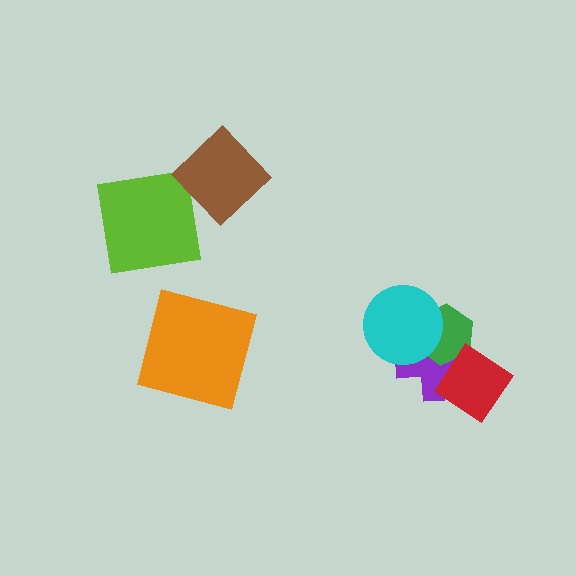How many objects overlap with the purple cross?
3 objects overlap with the purple cross.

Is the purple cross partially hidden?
Yes, it is partially covered by another shape.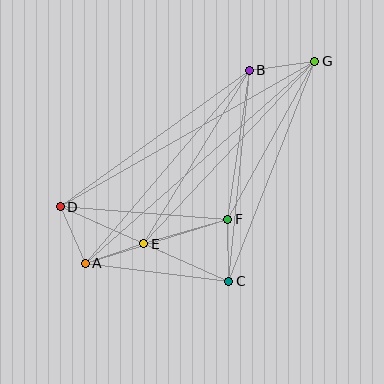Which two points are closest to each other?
Points A and E are closest to each other.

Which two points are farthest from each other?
Points A and G are farthest from each other.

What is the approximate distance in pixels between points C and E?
The distance between C and E is approximately 93 pixels.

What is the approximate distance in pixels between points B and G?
The distance between B and G is approximately 66 pixels.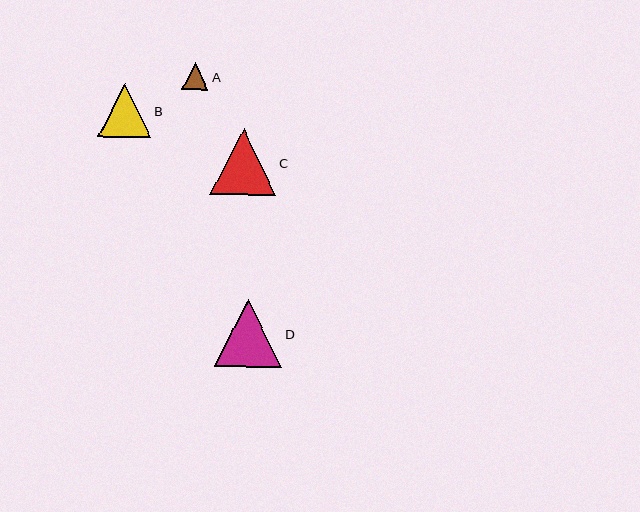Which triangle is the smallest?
Triangle A is the smallest with a size of approximately 27 pixels.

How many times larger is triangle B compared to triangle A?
Triangle B is approximately 2.0 times the size of triangle A.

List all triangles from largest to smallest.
From largest to smallest: D, C, B, A.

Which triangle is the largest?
Triangle D is the largest with a size of approximately 68 pixels.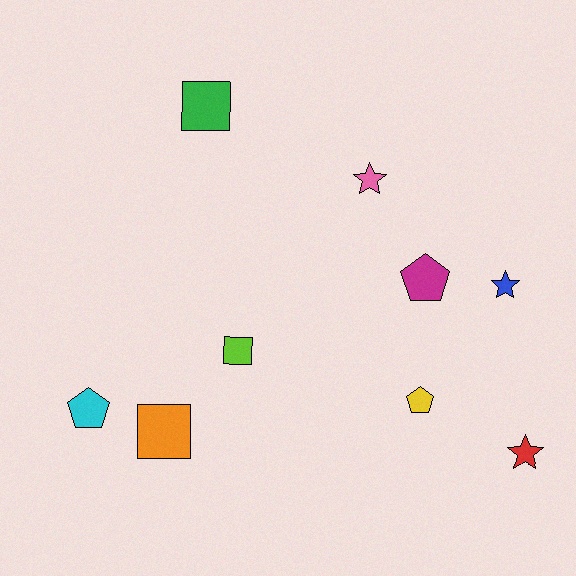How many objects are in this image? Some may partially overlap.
There are 9 objects.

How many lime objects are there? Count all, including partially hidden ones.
There is 1 lime object.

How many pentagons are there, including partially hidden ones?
There are 3 pentagons.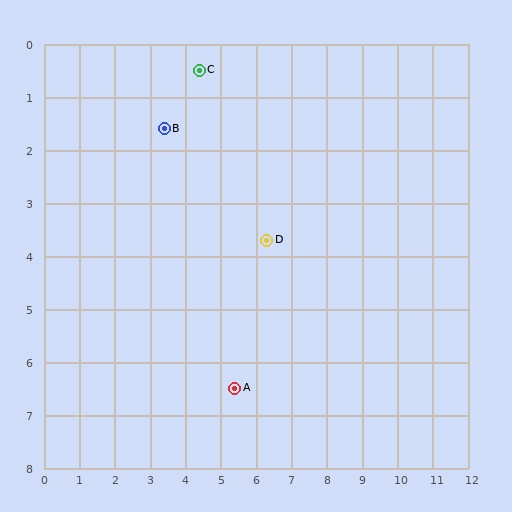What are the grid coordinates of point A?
Point A is at approximately (5.4, 6.5).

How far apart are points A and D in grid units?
Points A and D are about 2.9 grid units apart.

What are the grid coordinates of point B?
Point B is at approximately (3.4, 1.6).